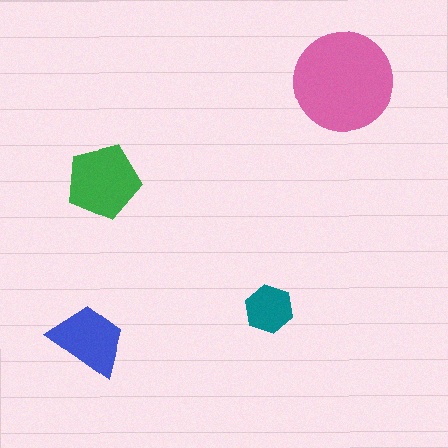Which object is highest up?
The pink circle is topmost.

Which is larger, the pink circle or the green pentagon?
The pink circle.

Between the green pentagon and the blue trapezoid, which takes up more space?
The green pentagon.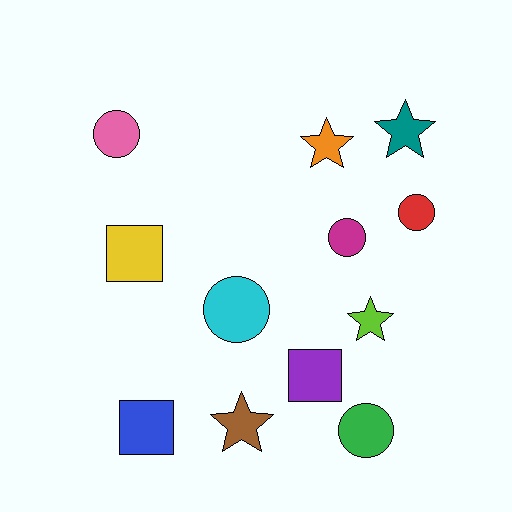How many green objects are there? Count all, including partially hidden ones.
There is 1 green object.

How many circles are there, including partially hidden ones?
There are 5 circles.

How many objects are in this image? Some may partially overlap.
There are 12 objects.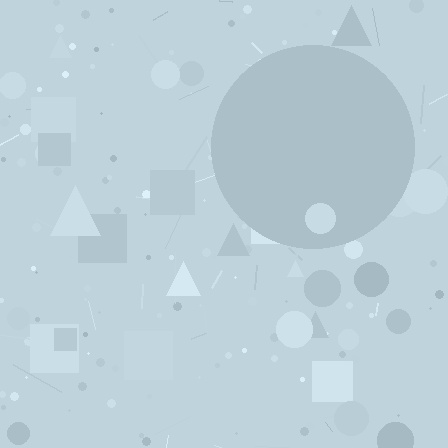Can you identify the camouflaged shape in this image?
The camouflaged shape is a circle.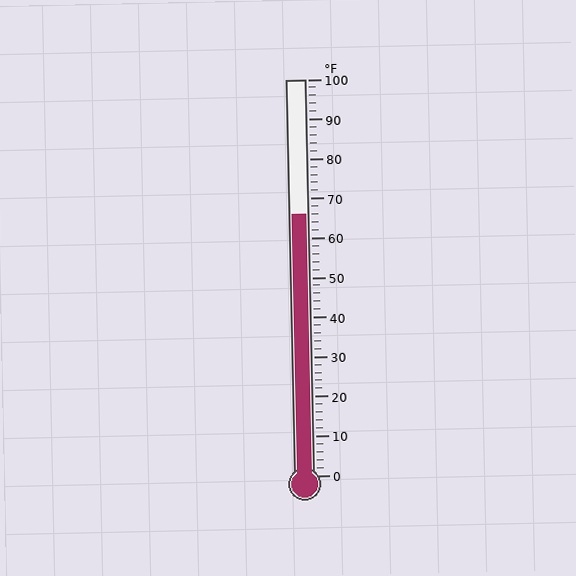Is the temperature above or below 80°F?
The temperature is below 80°F.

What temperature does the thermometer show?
The thermometer shows approximately 66°F.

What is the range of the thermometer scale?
The thermometer scale ranges from 0°F to 100°F.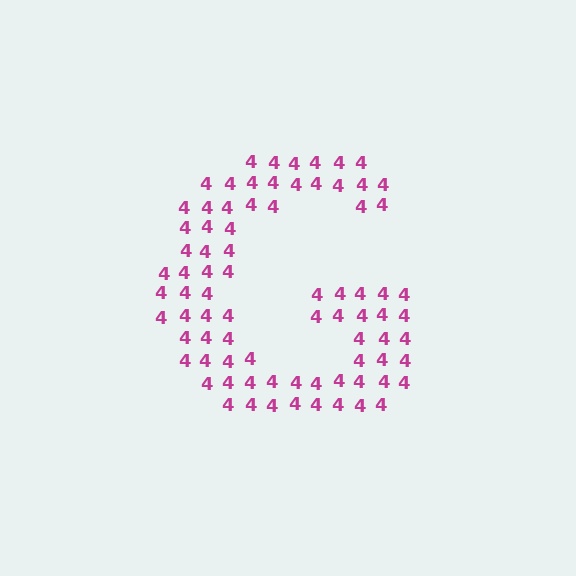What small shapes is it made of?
It is made of small digit 4's.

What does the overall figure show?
The overall figure shows the letter G.